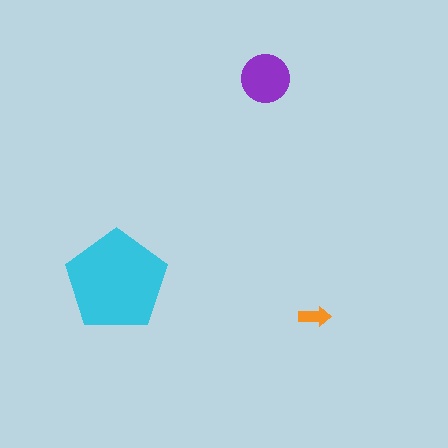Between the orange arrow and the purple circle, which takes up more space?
The purple circle.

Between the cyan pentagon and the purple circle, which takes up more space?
The cyan pentagon.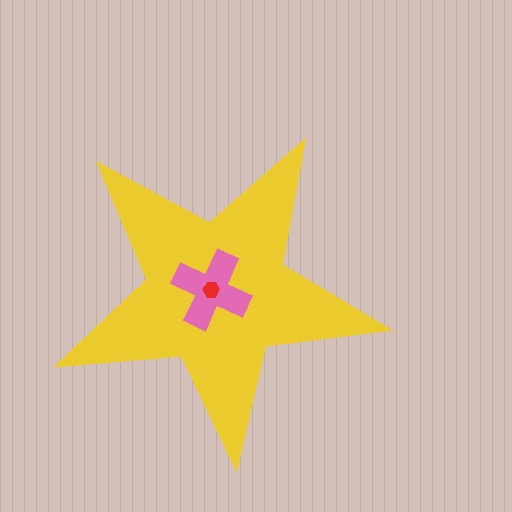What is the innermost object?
The red hexagon.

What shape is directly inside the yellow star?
The pink cross.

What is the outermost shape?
The yellow star.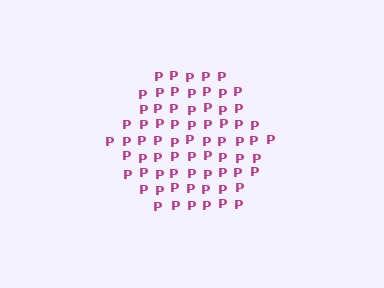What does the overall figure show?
The overall figure shows a hexagon.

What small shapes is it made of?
It is made of small letter P's.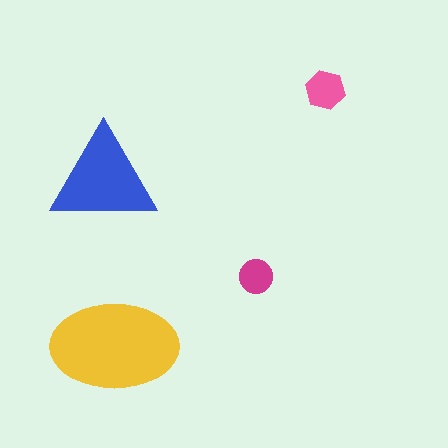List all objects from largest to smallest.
The yellow ellipse, the blue triangle, the pink hexagon, the magenta circle.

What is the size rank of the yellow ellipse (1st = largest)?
1st.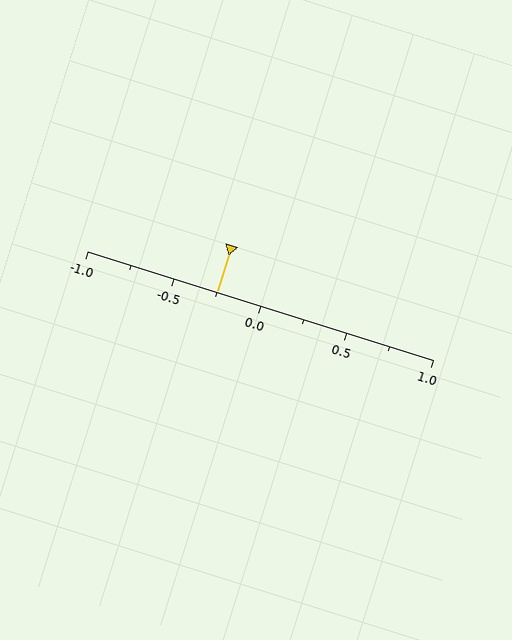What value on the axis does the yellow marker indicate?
The marker indicates approximately -0.25.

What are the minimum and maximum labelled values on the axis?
The axis runs from -1.0 to 1.0.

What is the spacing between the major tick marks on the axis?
The major ticks are spaced 0.5 apart.